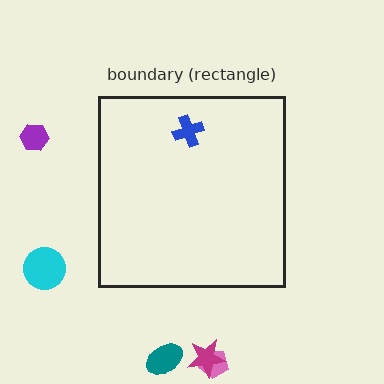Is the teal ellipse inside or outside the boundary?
Outside.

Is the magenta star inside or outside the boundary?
Outside.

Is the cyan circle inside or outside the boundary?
Outside.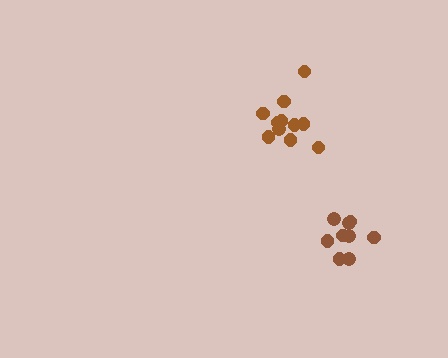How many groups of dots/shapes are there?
There are 2 groups.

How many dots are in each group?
Group 1: 11 dots, Group 2: 9 dots (20 total).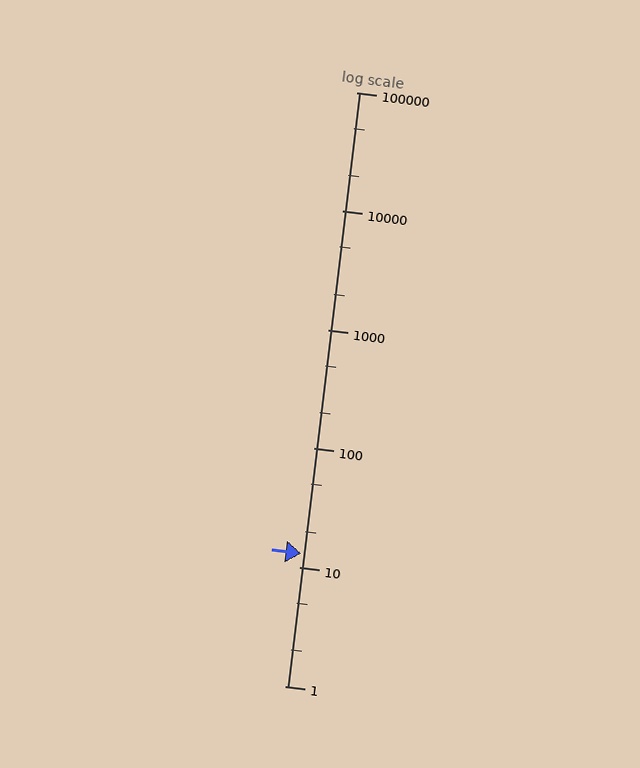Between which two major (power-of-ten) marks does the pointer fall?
The pointer is between 10 and 100.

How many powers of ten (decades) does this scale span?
The scale spans 5 decades, from 1 to 100000.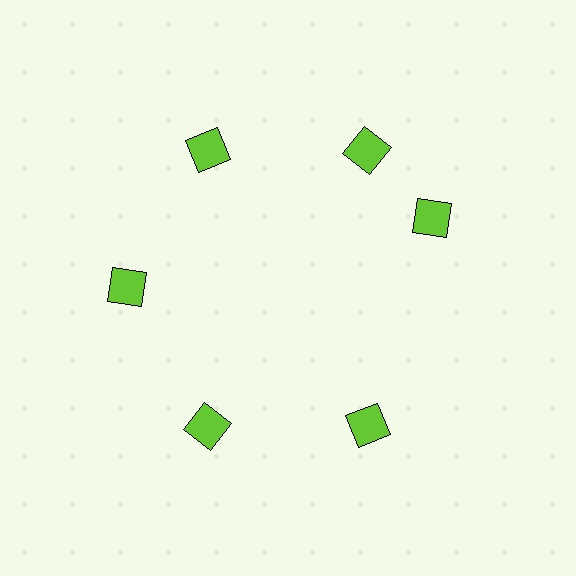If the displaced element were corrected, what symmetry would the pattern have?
It would have 6-fold rotational symmetry — the pattern would map onto itself every 60 degrees.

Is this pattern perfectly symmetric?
No. The 6 lime diamonds are arranged in a ring, but one element near the 3 o'clock position is rotated out of alignment along the ring, breaking the 6-fold rotational symmetry.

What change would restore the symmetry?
The symmetry would be restored by rotating it back into even spacing with its neighbors so that all 6 diamonds sit at equal angles and equal distance from the center.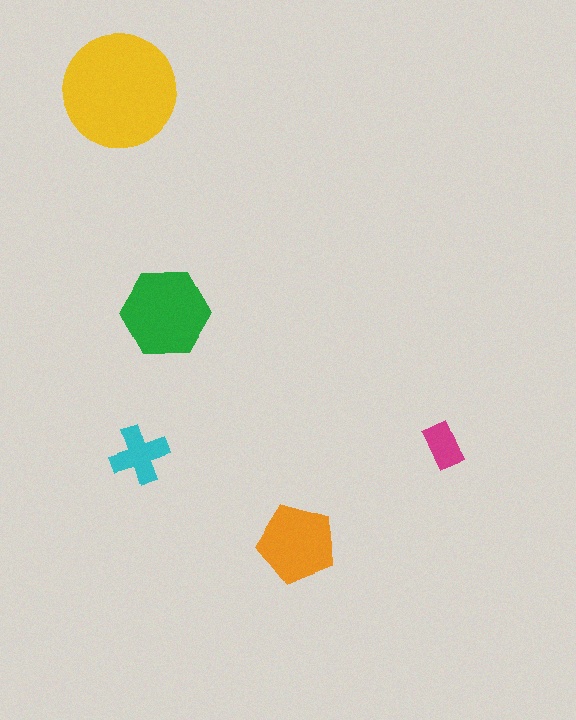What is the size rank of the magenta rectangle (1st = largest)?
5th.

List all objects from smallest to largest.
The magenta rectangle, the cyan cross, the orange pentagon, the green hexagon, the yellow circle.